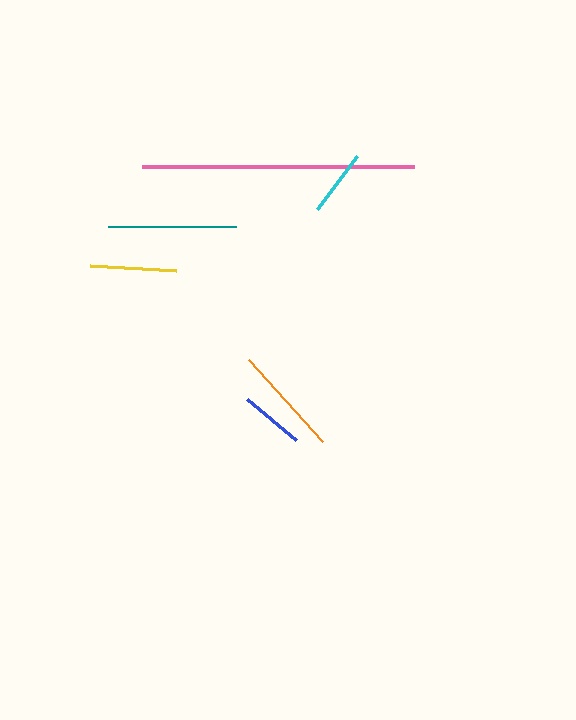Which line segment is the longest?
The pink line is the longest at approximately 273 pixels.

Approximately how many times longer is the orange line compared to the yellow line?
The orange line is approximately 1.3 times the length of the yellow line.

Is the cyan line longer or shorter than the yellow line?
The yellow line is longer than the cyan line.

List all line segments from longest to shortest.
From longest to shortest: pink, teal, orange, yellow, cyan, blue.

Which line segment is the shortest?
The blue line is the shortest at approximately 64 pixels.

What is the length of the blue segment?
The blue segment is approximately 64 pixels long.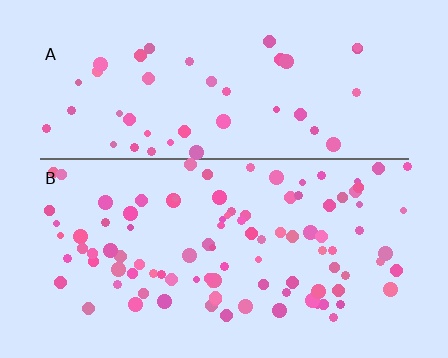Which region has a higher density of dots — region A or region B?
B (the bottom).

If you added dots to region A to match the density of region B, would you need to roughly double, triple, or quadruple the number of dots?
Approximately double.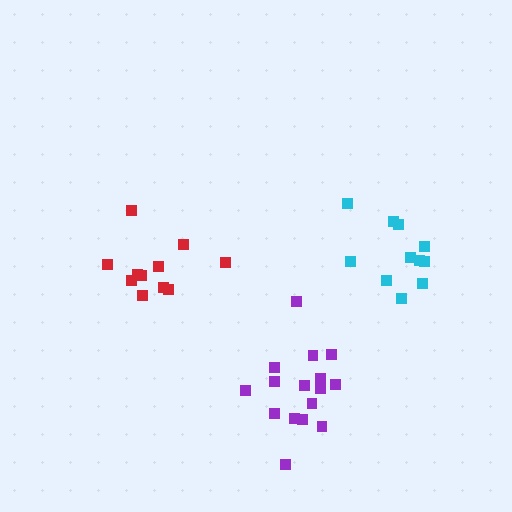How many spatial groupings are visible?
There are 3 spatial groupings.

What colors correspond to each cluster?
The clusters are colored: red, cyan, purple.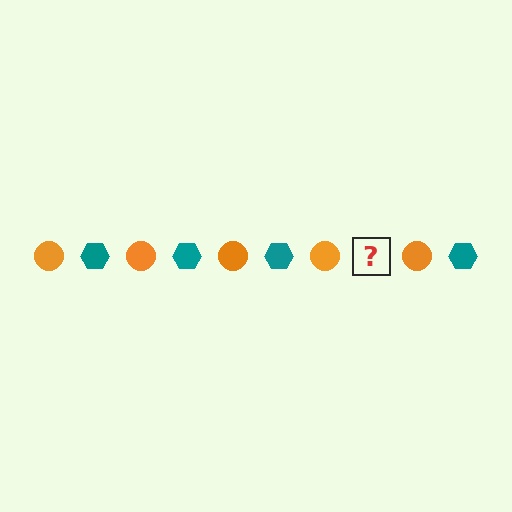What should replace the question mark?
The question mark should be replaced with a teal hexagon.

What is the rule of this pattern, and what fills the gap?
The rule is that the pattern alternates between orange circle and teal hexagon. The gap should be filled with a teal hexagon.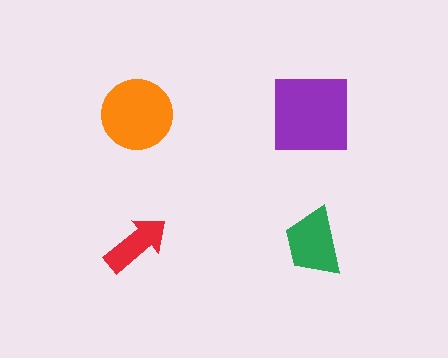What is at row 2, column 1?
A red arrow.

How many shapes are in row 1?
2 shapes.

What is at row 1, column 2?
A purple square.